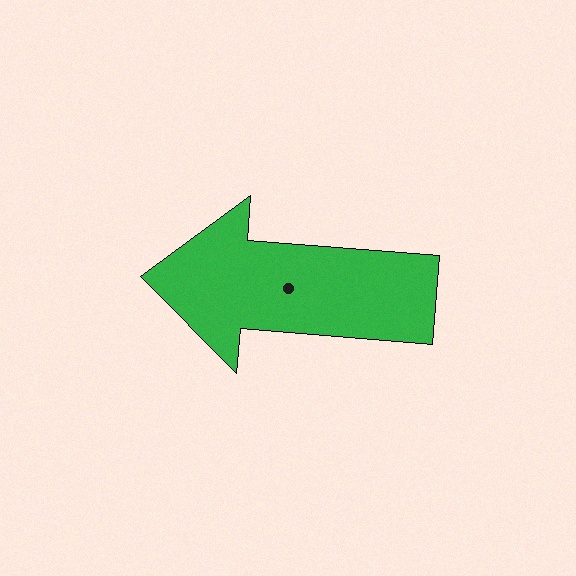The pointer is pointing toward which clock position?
Roughly 9 o'clock.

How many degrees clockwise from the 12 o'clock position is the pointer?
Approximately 275 degrees.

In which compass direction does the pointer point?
West.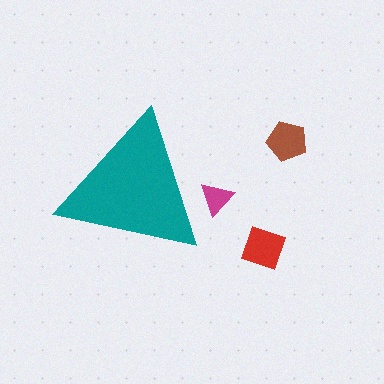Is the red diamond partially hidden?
No, the red diamond is fully visible.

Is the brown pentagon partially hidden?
No, the brown pentagon is fully visible.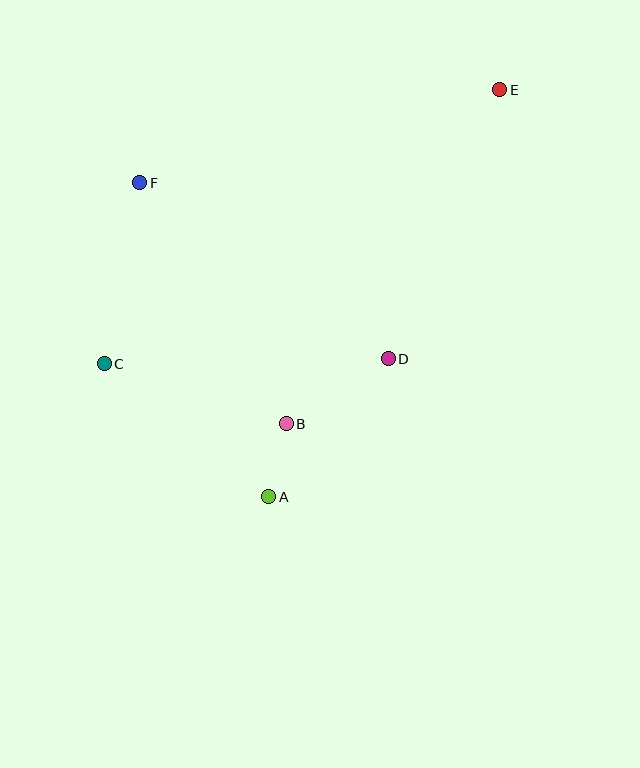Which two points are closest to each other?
Points A and B are closest to each other.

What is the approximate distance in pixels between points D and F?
The distance between D and F is approximately 304 pixels.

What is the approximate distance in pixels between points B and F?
The distance between B and F is approximately 282 pixels.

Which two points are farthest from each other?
Points C and E are farthest from each other.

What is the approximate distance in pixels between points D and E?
The distance between D and E is approximately 291 pixels.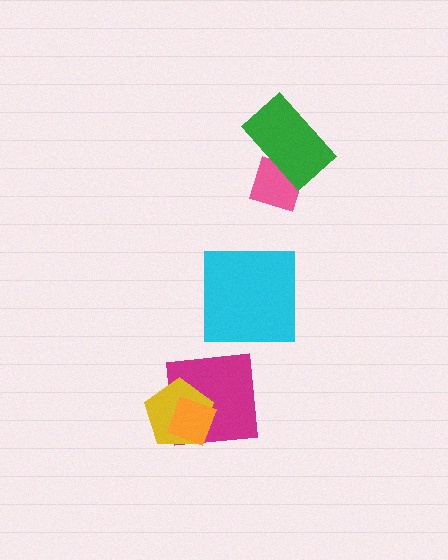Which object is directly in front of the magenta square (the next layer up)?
The yellow pentagon is directly in front of the magenta square.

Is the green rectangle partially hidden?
No, no other shape covers it.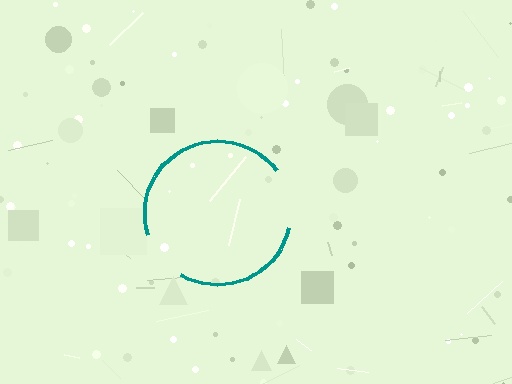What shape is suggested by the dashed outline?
The dashed outline suggests a circle.